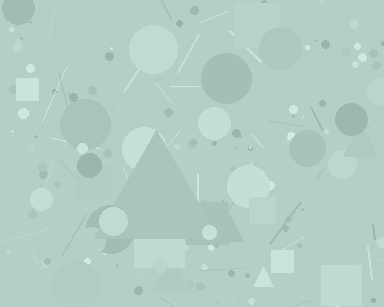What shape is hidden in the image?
A triangle is hidden in the image.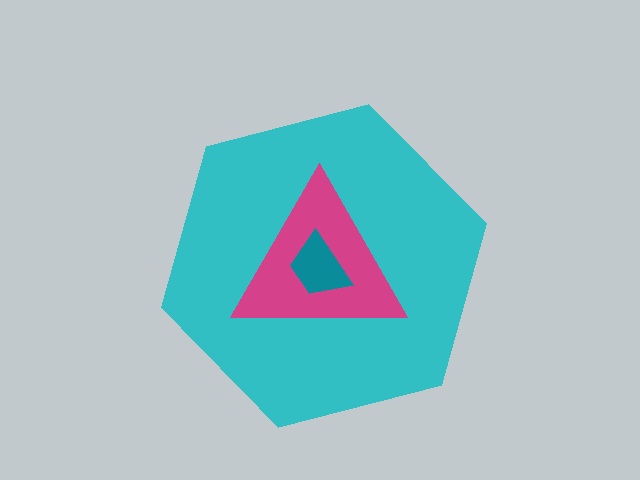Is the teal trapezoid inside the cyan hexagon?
Yes.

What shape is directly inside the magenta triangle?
The teal trapezoid.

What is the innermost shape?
The teal trapezoid.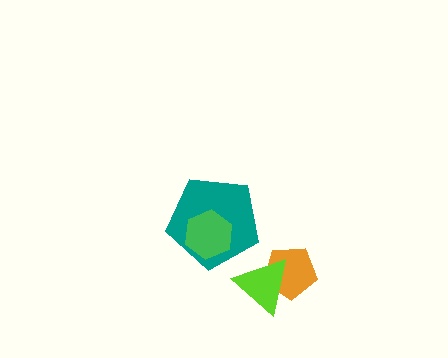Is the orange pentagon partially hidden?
Yes, it is partially covered by another shape.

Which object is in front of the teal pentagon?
The green hexagon is in front of the teal pentagon.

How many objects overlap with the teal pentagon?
1 object overlaps with the teal pentagon.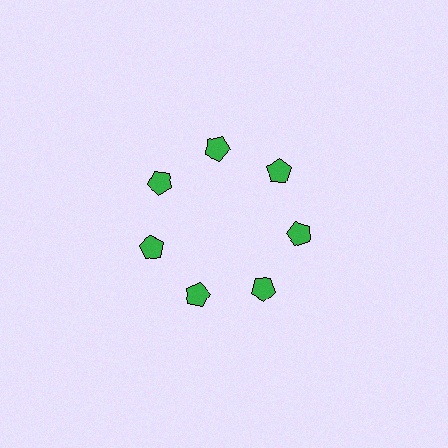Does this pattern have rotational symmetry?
Yes, this pattern has 7-fold rotational symmetry. It looks the same after rotating 51 degrees around the center.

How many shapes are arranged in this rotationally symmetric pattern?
There are 7 shapes, arranged in 7 groups of 1.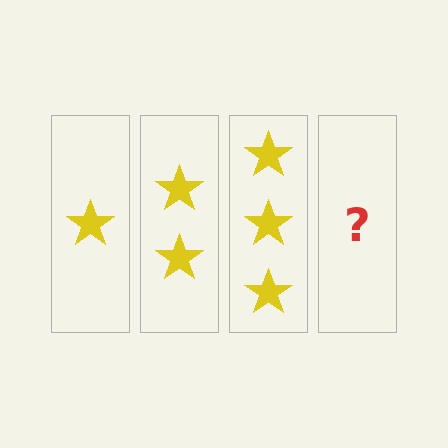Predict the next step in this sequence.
The next step is 4 stars.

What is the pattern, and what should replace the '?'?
The pattern is that each step adds one more star. The '?' should be 4 stars.